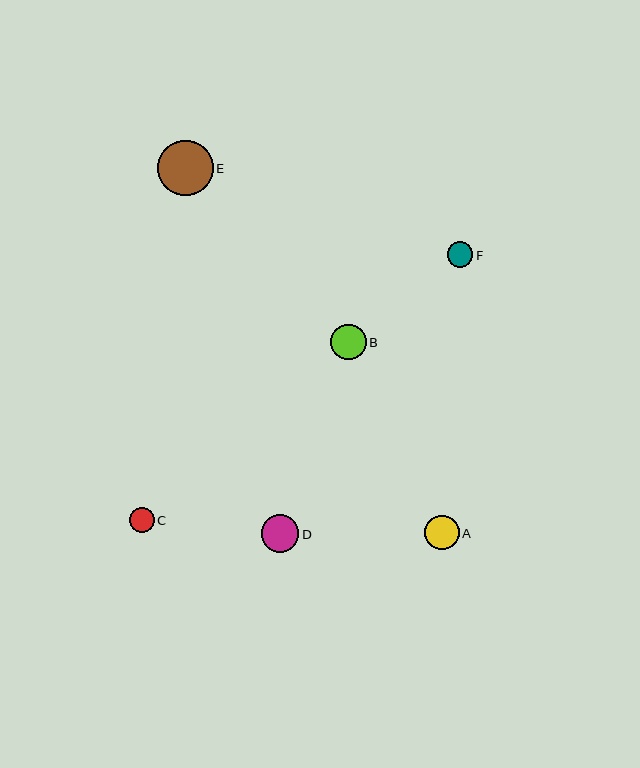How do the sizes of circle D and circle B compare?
Circle D and circle B are approximately the same size.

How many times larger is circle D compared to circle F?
Circle D is approximately 1.5 times the size of circle F.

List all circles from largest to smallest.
From largest to smallest: E, D, B, A, F, C.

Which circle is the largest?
Circle E is the largest with a size of approximately 55 pixels.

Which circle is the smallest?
Circle C is the smallest with a size of approximately 25 pixels.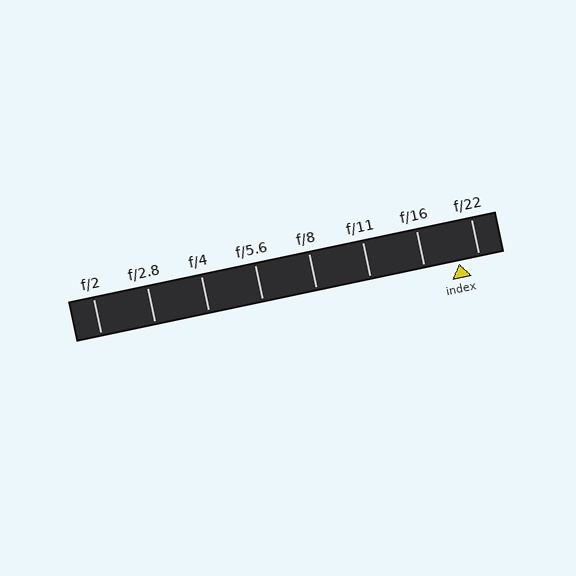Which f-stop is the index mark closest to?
The index mark is closest to f/22.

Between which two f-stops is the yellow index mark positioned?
The index mark is between f/16 and f/22.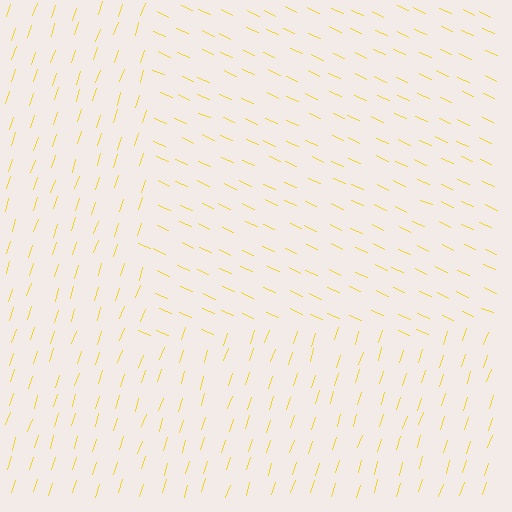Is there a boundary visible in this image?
Yes, there is a texture boundary formed by a change in line orientation.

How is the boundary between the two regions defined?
The boundary is defined purely by a change in line orientation (approximately 84 degrees difference). All lines are the same color and thickness.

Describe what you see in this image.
The image is filled with small yellow line segments. A rectangle region in the image has lines oriented differently from the surrounding lines, creating a visible texture boundary.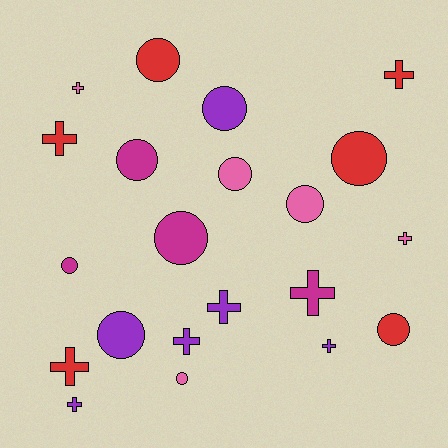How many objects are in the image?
There are 21 objects.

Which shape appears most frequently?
Circle, with 11 objects.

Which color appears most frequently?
Purple, with 6 objects.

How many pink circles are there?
There are 3 pink circles.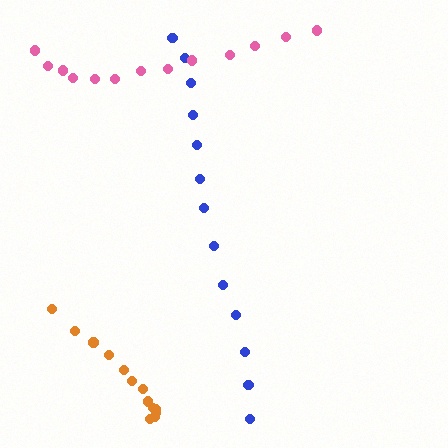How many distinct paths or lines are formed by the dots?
There are 3 distinct paths.